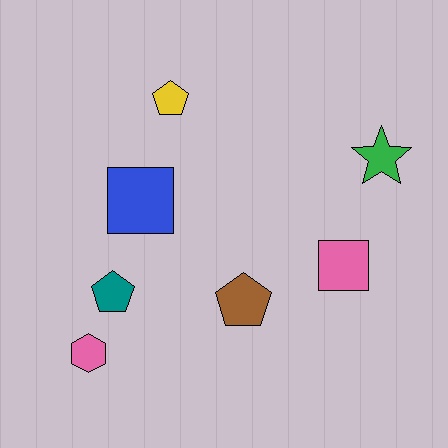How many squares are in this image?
There are 2 squares.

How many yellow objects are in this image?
There is 1 yellow object.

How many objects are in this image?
There are 7 objects.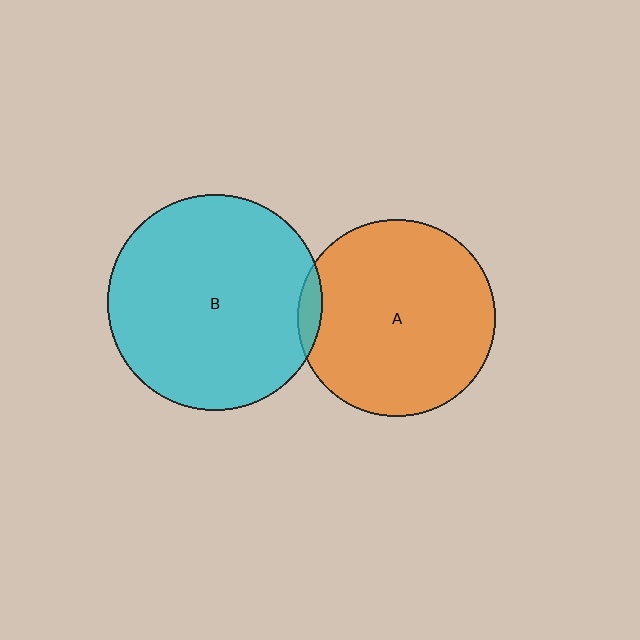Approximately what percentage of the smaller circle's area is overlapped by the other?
Approximately 5%.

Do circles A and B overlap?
Yes.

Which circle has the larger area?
Circle B (cyan).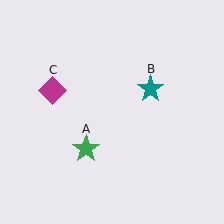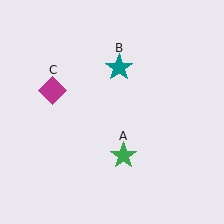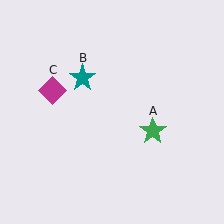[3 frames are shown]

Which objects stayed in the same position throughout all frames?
Magenta diamond (object C) remained stationary.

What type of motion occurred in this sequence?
The green star (object A), teal star (object B) rotated counterclockwise around the center of the scene.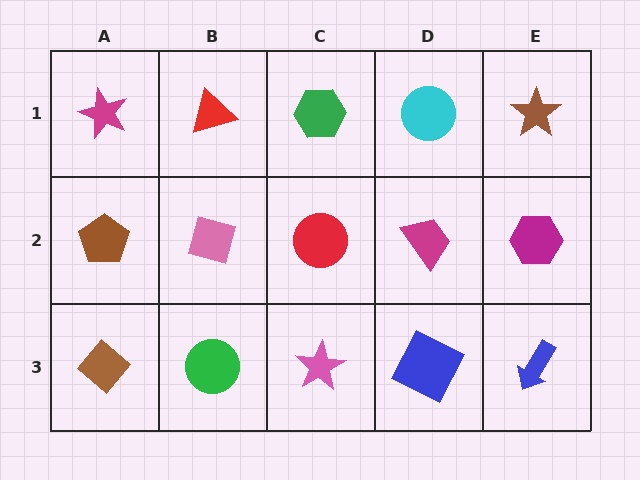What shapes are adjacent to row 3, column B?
A pink square (row 2, column B), a brown diamond (row 3, column A), a pink star (row 3, column C).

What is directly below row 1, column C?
A red circle.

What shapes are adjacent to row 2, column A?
A magenta star (row 1, column A), a brown diamond (row 3, column A), a pink square (row 2, column B).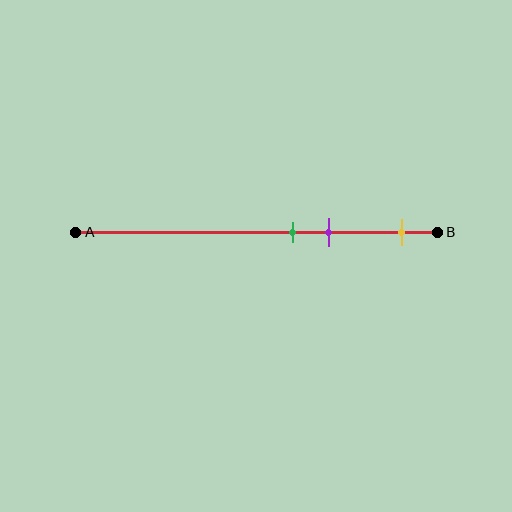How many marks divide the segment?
There are 3 marks dividing the segment.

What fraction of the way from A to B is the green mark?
The green mark is approximately 60% (0.6) of the way from A to B.